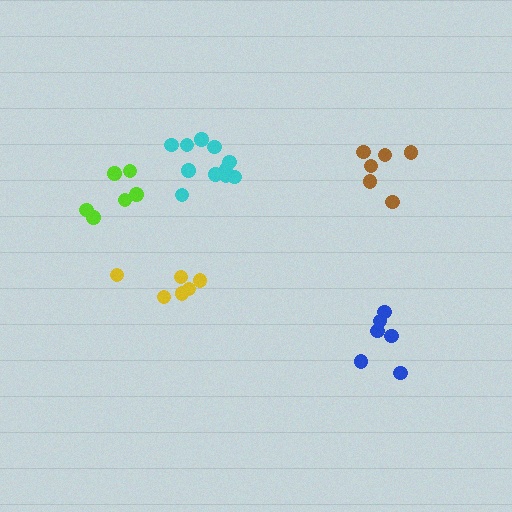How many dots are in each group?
Group 1: 6 dots, Group 2: 11 dots, Group 3: 6 dots, Group 4: 6 dots, Group 5: 6 dots (35 total).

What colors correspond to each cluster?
The clusters are colored: blue, cyan, lime, brown, yellow.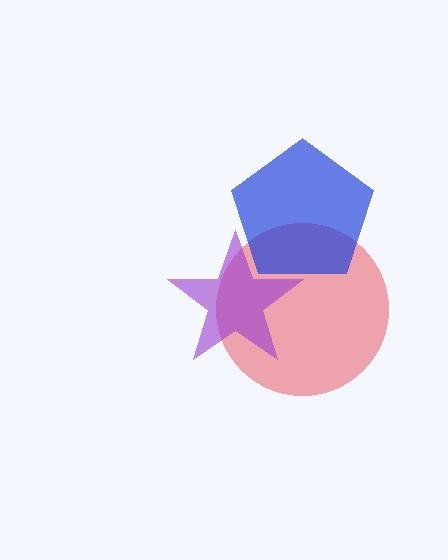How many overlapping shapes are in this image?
There are 3 overlapping shapes in the image.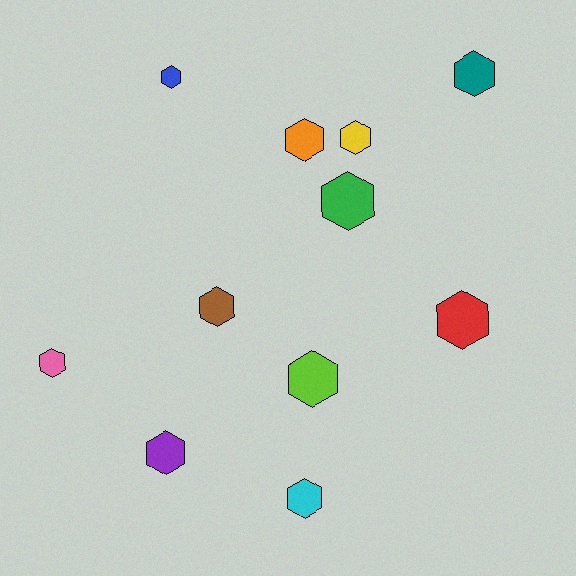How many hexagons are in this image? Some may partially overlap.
There are 11 hexagons.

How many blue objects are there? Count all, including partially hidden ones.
There is 1 blue object.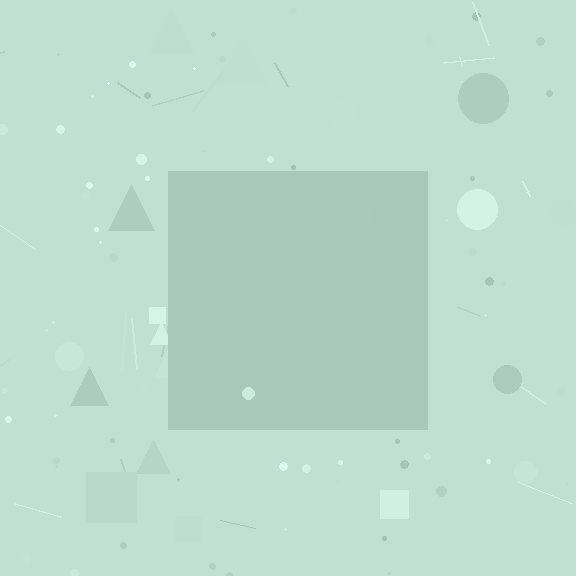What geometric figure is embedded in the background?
A square is embedded in the background.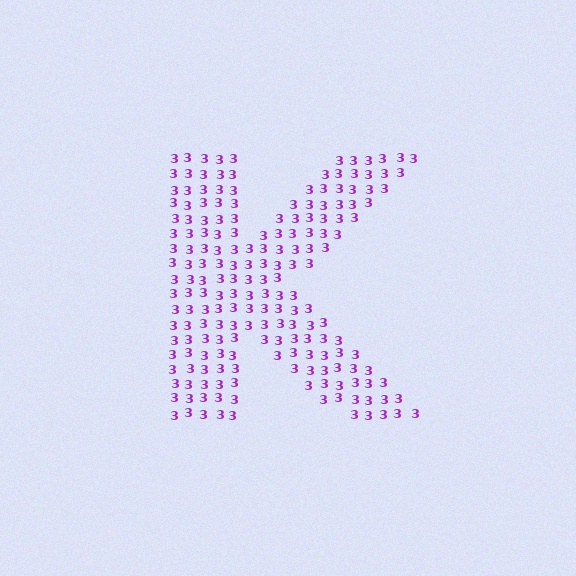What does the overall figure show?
The overall figure shows the letter K.